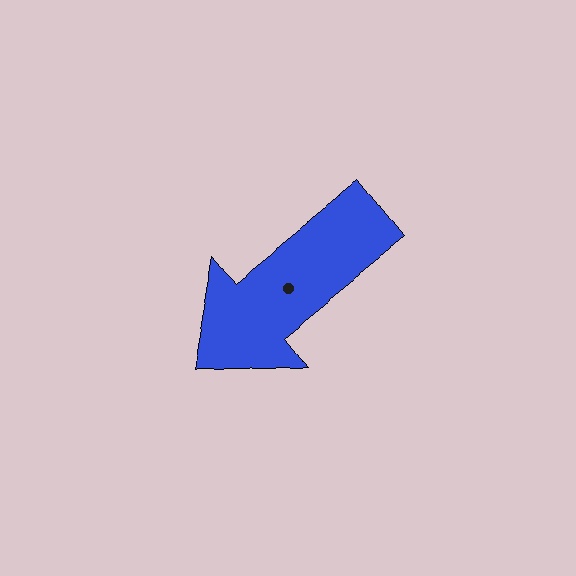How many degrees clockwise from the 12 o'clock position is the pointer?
Approximately 231 degrees.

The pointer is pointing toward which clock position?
Roughly 8 o'clock.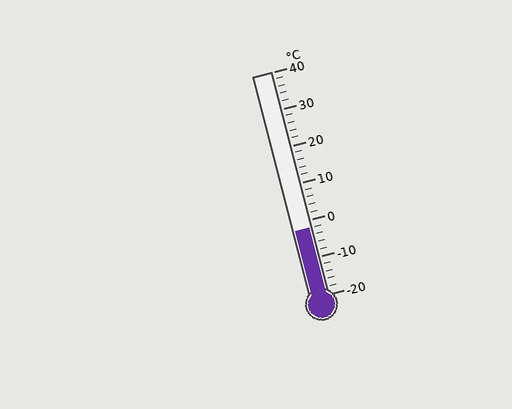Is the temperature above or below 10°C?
The temperature is below 10°C.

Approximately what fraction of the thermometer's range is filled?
The thermometer is filled to approximately 30% of its range.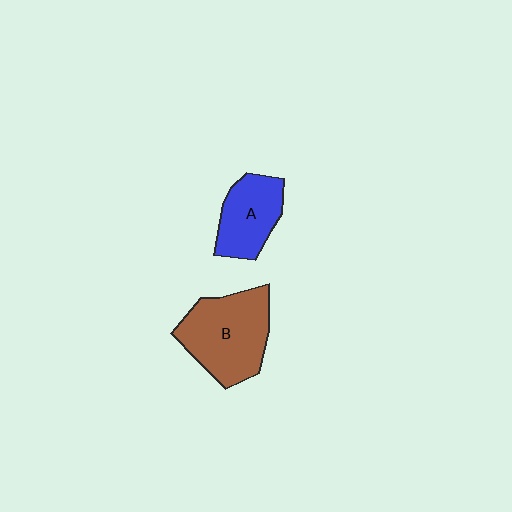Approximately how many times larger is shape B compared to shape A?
Approximately 1.5 times.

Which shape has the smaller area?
Shape A (blue).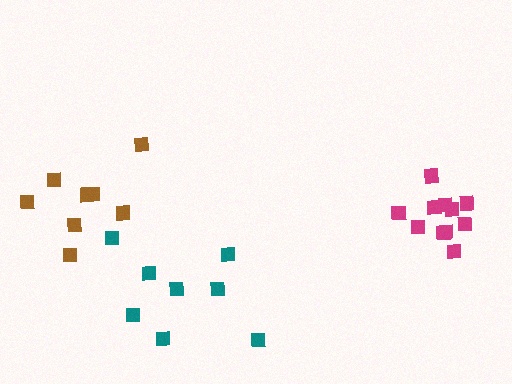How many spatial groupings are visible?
There are 3 spatial groupings.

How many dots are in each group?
Group 1: 8 dots, Group 2: 11 dots, Group 3: 8 dots (27 total).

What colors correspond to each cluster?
The clusters are colored: brown, magenta, teal.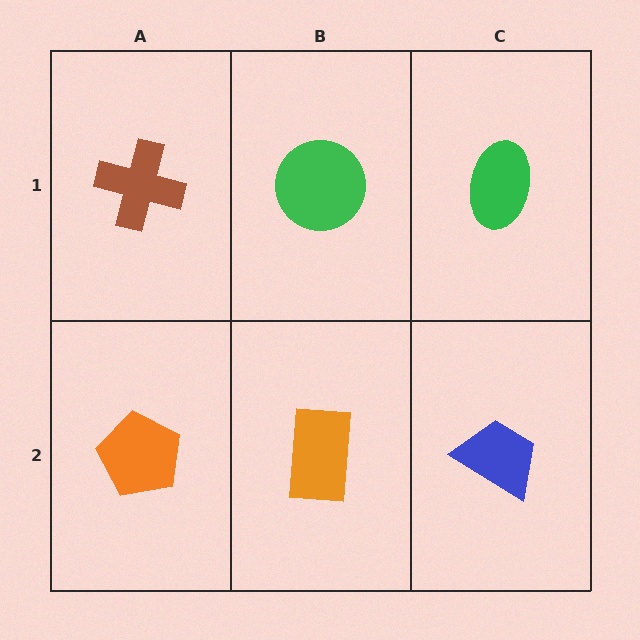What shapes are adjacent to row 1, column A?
An orange pentagon (row 2, column A), a green circle (row 1, column B).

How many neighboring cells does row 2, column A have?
2.